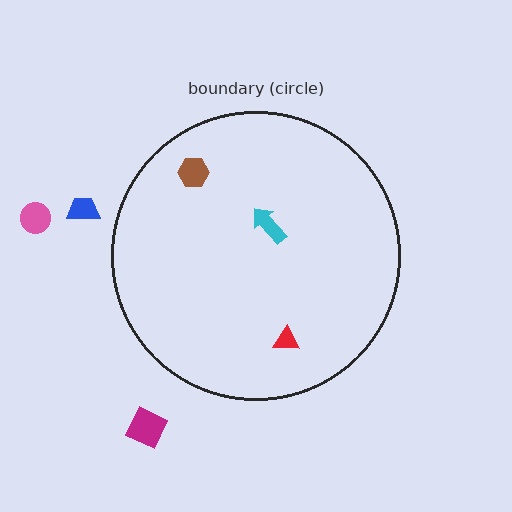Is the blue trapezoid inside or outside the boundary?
Outside.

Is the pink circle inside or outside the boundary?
Outside.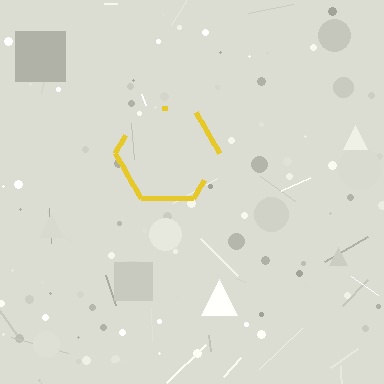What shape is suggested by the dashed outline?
The dashed outline suggests a hexagon.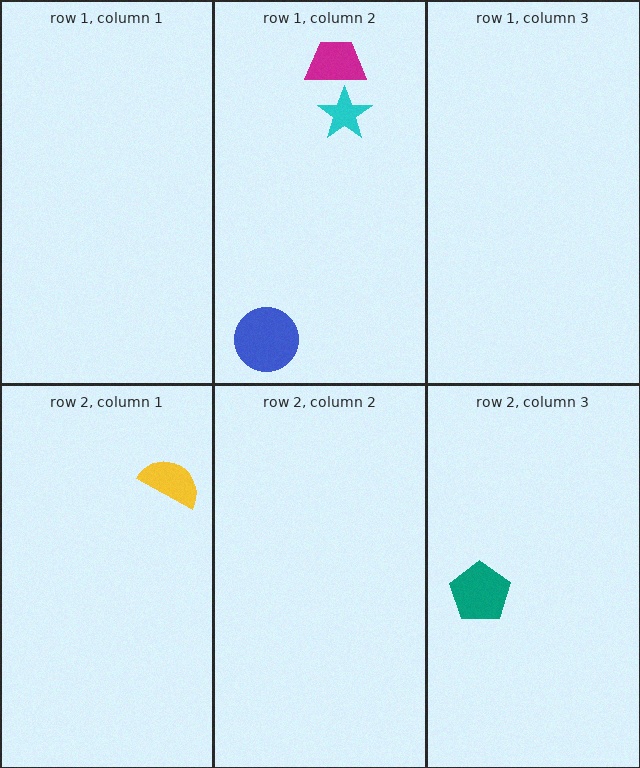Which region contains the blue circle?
The row 1, column 2 region.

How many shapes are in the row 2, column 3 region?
1.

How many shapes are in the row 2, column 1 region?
1.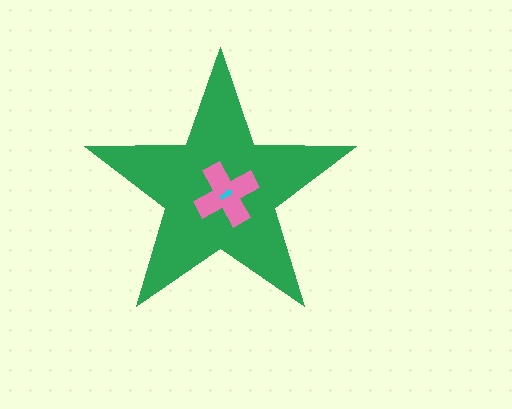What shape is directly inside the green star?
The pink cross.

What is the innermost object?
The cyan arrow.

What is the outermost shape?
The green star.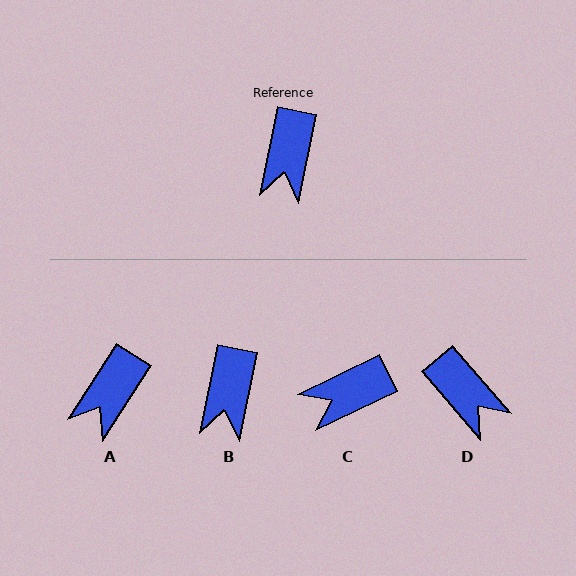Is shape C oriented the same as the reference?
No, it is off by about 53 degrees.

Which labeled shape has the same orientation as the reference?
B.